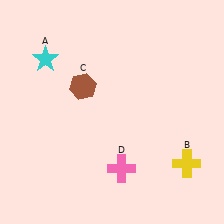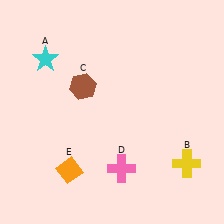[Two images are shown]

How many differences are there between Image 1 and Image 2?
There is 1 difference between the two images.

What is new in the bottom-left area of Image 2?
An orange diamond (E) was added in the bottom-left area of Image 2.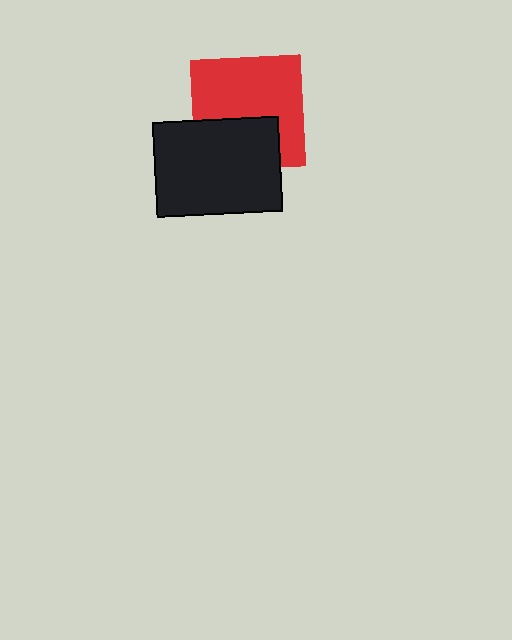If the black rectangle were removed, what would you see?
You would see the complete red square.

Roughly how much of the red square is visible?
About half of it is visible (roughly 64%).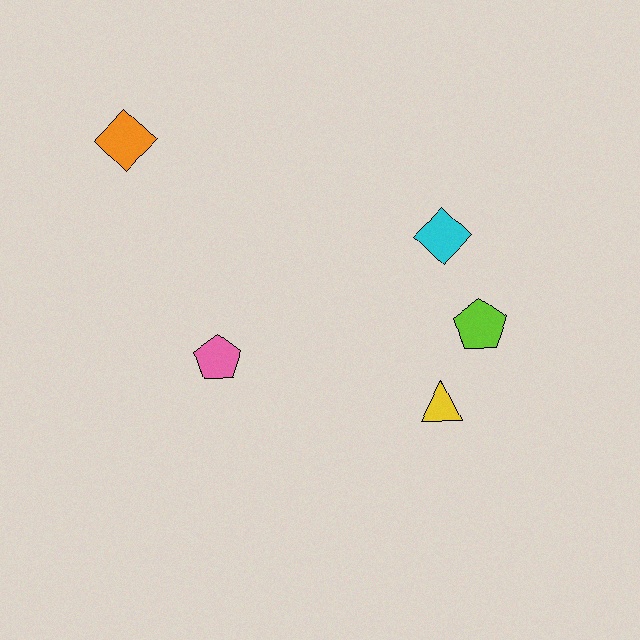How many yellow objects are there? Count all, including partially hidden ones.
There is 1 yellow object.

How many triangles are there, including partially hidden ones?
There is 1 triangle.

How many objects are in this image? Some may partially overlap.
There are 5 objects.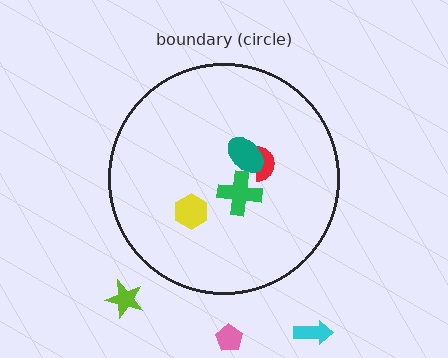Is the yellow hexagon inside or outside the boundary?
Inside.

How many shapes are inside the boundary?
4 inside, 3 outside.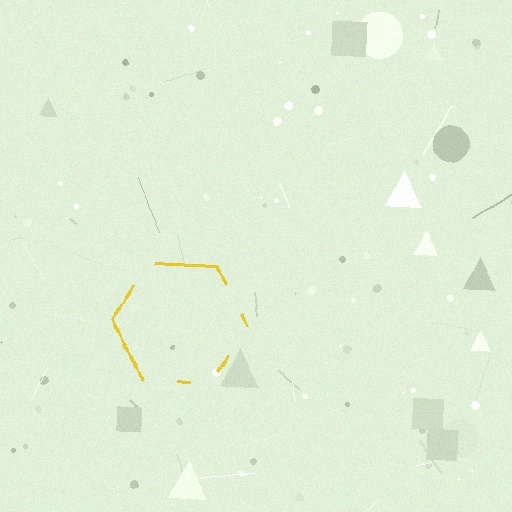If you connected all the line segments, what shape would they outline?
They would outline a hexagon.